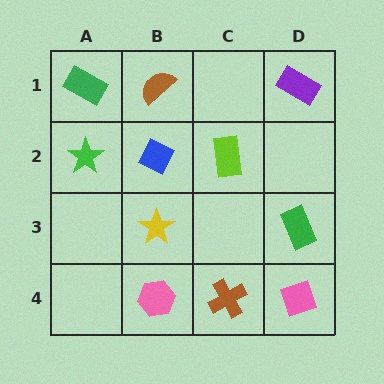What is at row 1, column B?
A brown semicircle.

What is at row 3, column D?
A green rectangle.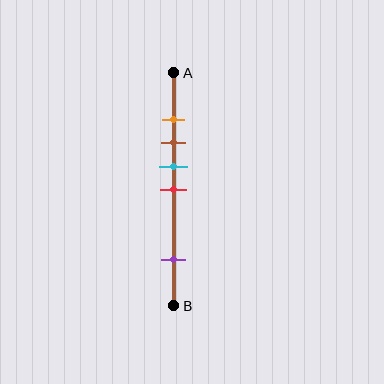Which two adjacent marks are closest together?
The orange and brown marks are the closest adjacent pair.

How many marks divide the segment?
There are 5 marks dividing the segment.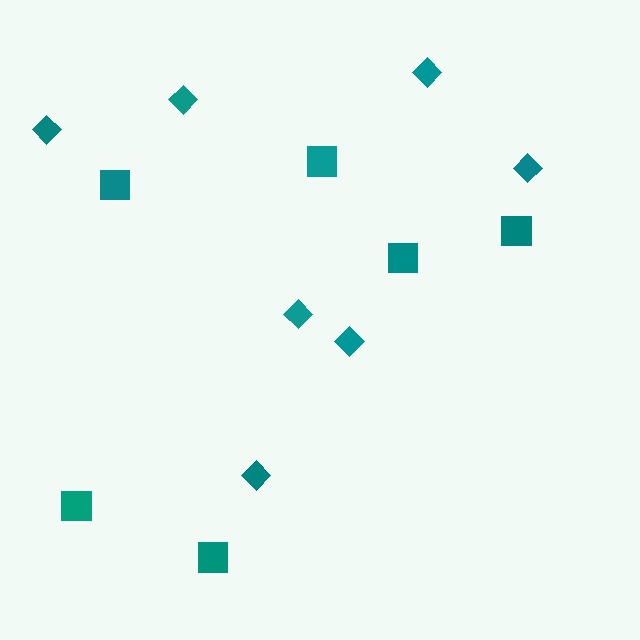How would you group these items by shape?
There are 2 groups: one group of squares (6) and one group of diamonds (7).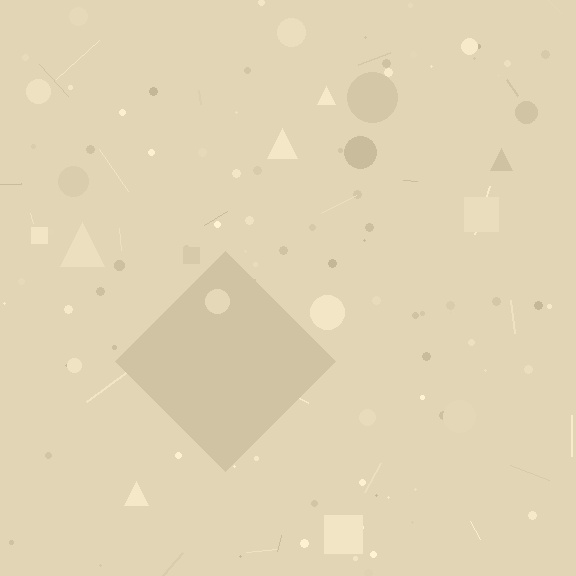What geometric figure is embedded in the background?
A diamond is embedded in the background.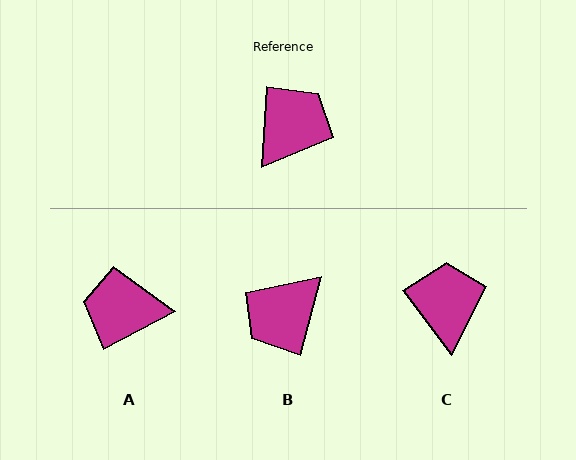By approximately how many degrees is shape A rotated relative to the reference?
Approximately 121 degrees counter-clockwise.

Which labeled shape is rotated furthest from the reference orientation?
B, about 168 degrees away.